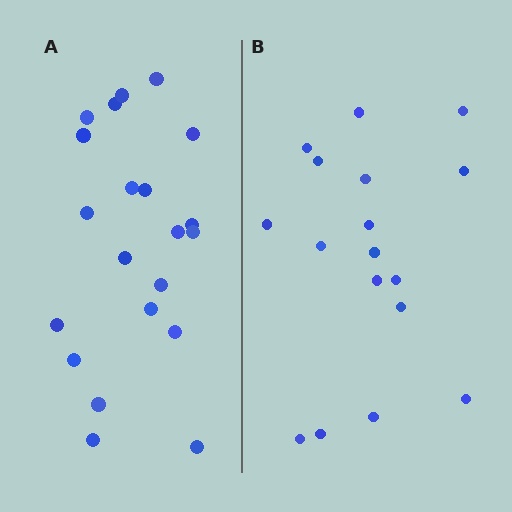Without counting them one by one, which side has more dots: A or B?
Region A (the left region) has more dots.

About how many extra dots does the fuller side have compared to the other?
Region A has about 4 more dots than region B.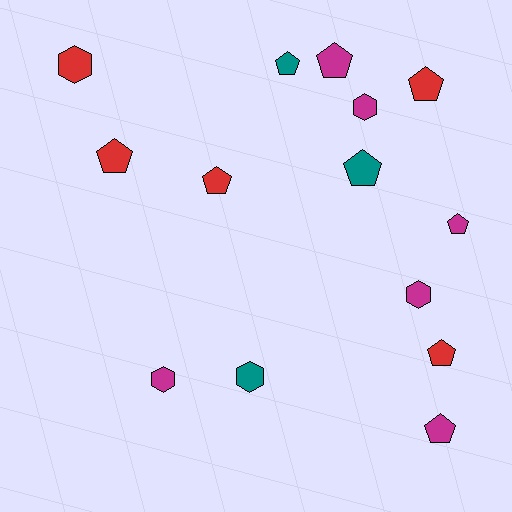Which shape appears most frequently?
Pentagon, with 9 objects.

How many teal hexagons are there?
There is 1 teal hexagon.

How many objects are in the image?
There are 14 objects.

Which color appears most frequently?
Magenta, with 6 objects.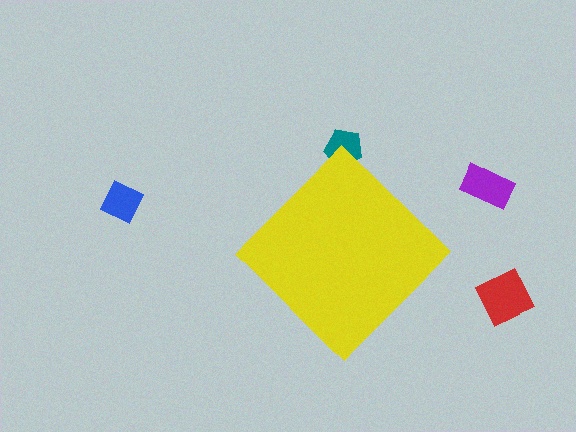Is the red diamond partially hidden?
No, the red diamond is fully visible.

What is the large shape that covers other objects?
A yellow diamond.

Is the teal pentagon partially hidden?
Yes, the teal pentagon is partially hidden behind the yellow diamond.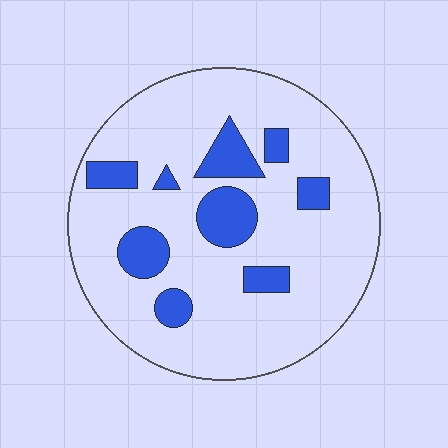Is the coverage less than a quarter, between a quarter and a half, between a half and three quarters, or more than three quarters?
Less than a quarter.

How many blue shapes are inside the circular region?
9.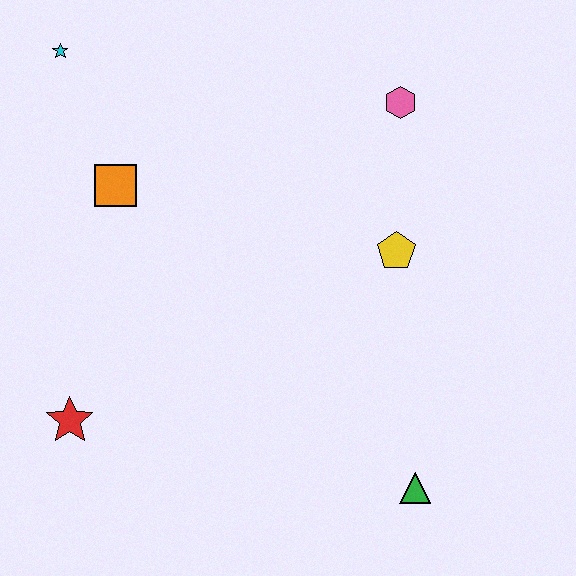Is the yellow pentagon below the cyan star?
Yes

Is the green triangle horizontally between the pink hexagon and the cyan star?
No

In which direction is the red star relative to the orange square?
The red star is below the orange square.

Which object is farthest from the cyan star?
The green triangle is farthest from the cyan star.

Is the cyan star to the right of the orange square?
No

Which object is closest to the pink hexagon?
The yellow pentagon is closest to the pink hexagon.